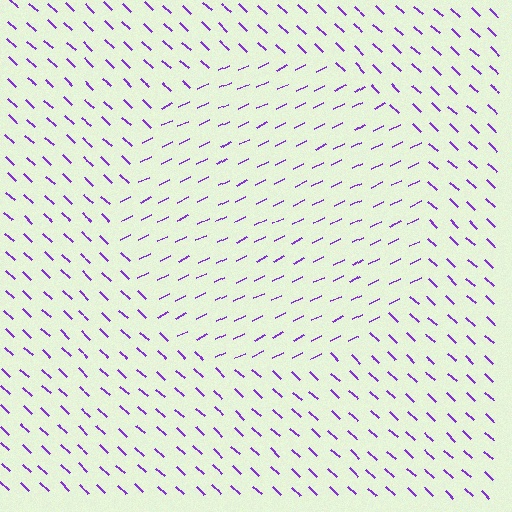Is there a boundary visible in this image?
Yes, there is a texture boundary formed by a change in line orientation.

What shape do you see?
I see a circle.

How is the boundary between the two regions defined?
The boundary is defined purely by a change in line orientation (approximately 69 degrees difference). All lines are the same color and thickness.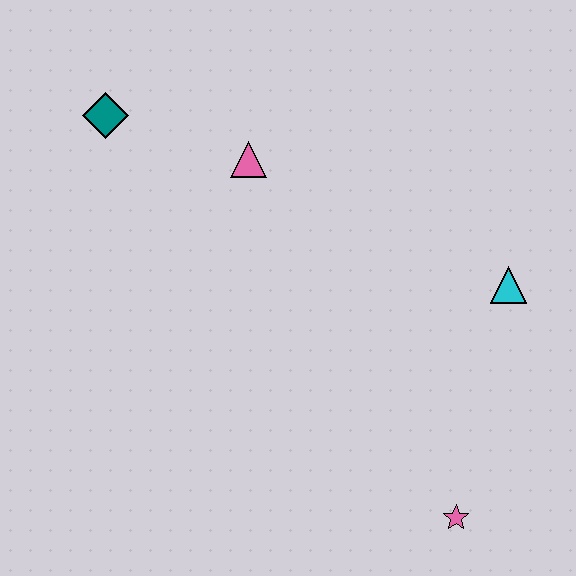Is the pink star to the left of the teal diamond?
No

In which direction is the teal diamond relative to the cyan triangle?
The teal diamond is to the left of the cyan triangle.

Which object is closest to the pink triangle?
The teal diamond is closest to the pink triangle.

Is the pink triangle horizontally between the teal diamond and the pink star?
Yes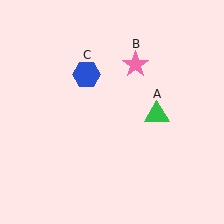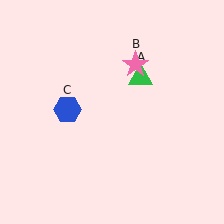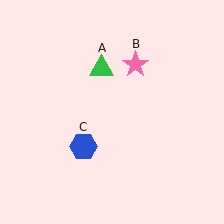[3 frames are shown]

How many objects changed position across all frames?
2 objects changed position: green triangle (object A), blue hexagon (object C).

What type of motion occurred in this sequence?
The green triangle (object A), blue hexagon (object C) rotated counterclockwise around the center of the scene.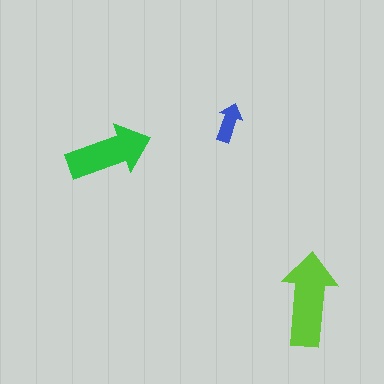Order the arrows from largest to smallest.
the lime one, the green one, the blue one.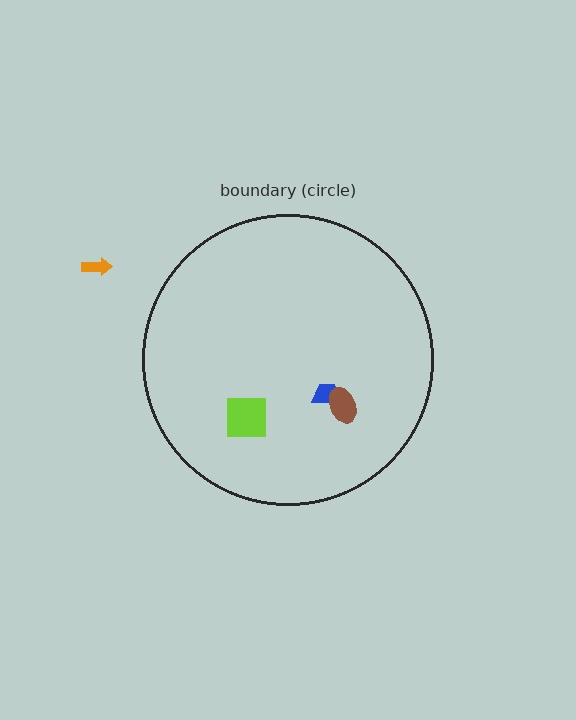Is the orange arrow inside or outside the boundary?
Outside.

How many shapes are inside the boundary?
3 inside, 1 outside.